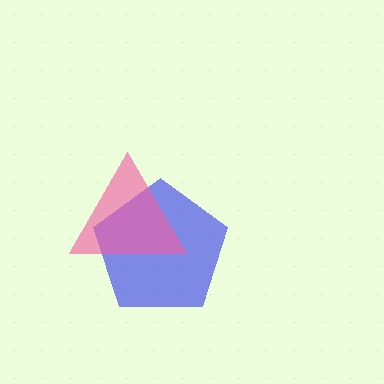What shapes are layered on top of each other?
The layered shapes are: a blue pentagon, a pink triangle.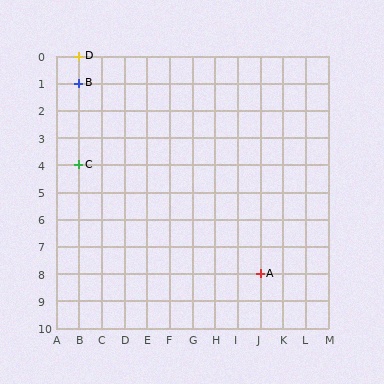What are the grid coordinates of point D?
Point D is at grid coordinates (B, 0).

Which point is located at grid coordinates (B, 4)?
Point C is at (B, 4).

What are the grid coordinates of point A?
Point A is at grid coordinates (J, 8).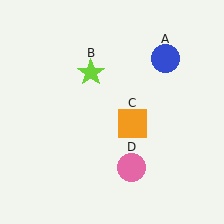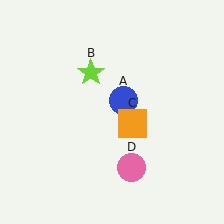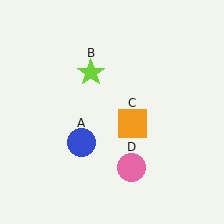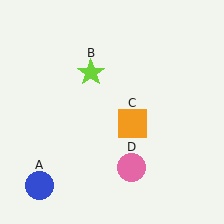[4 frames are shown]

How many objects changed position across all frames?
1 object changed position: blue circle (object A).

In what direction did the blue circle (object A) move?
The blue circle (object A) moved down and to the left.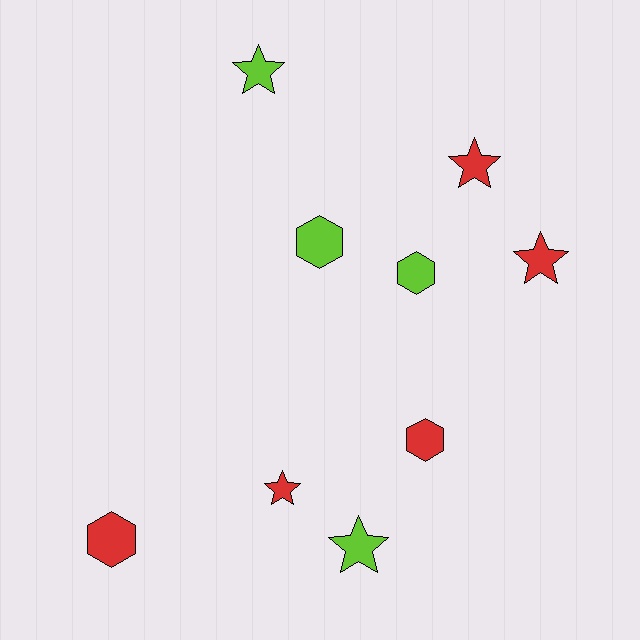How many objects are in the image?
There are 9 objects.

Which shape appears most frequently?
Star, with 5 objects.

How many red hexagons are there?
There are 2 red hexagons.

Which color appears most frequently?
Red, with 5 objects.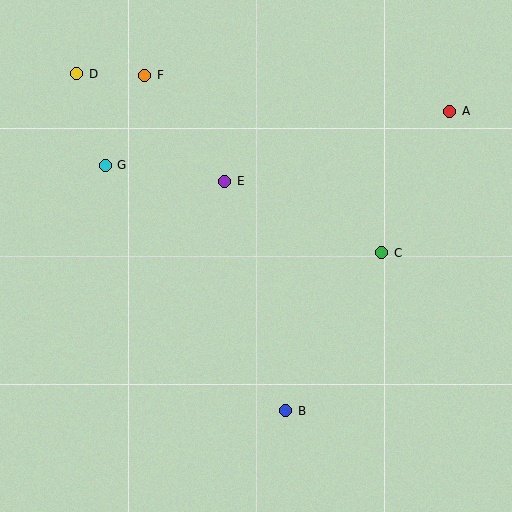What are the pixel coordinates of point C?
Point C is at (382, 253).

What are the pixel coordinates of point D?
Point D is at (77, 74).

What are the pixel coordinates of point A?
Point A is at (450, 111).